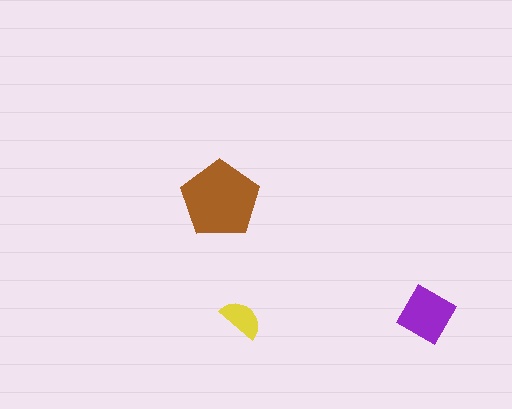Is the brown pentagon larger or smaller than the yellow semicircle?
Larger.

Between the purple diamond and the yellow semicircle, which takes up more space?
The purple diamond.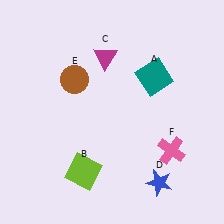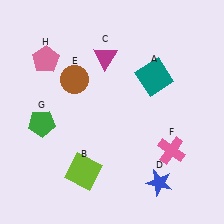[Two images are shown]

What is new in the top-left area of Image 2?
A pink pentagon (H) was added in the top-left area of Image 2.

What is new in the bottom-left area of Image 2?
A green pentagon (G) was added in the bottom-left area of Image 2.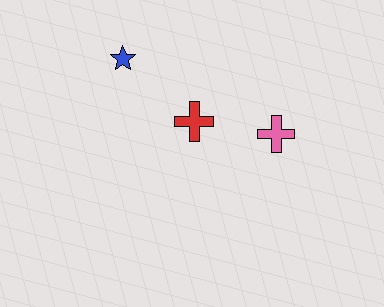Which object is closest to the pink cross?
The red cross is closest to the pink cross.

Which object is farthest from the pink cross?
The blue star is farthest from the pink cross.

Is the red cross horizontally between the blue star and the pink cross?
Yes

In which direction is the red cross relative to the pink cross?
The red cross is to the left of the pink cross.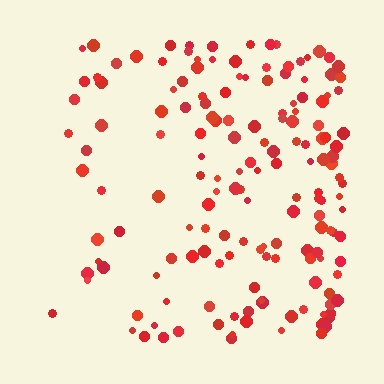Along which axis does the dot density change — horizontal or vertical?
Horizontal.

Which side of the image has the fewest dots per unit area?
The left.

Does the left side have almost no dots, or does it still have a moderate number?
Still a moderate number, just noticeably fewer than the right.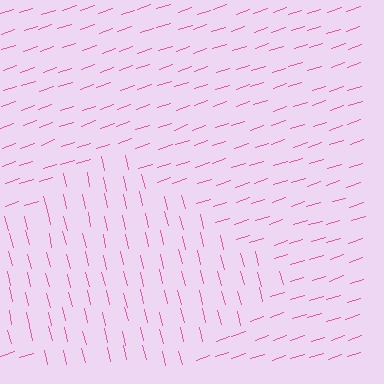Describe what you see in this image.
The image is filled with small pink line segments. A diamond region in the image has lines oriented differently from the surrounding lines, creating a visible texture boundary.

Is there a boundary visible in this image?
Yes, there is a texture boundary formed by a change in line orientation.